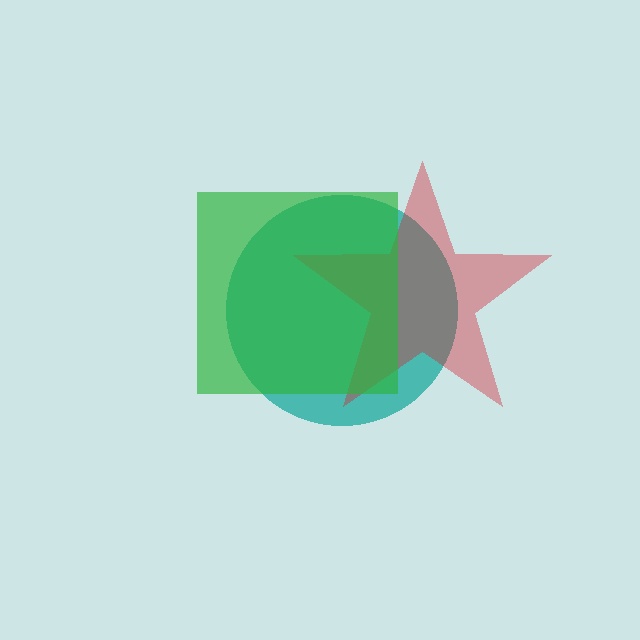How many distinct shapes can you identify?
There are 3 distinct shapes: a teal circle, a red star, a green square.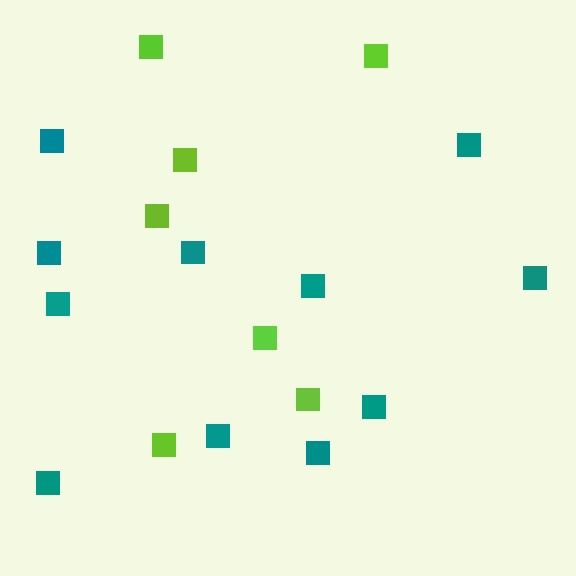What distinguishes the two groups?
There are 2 groups: one group of lime squares (7) and one group of teal squares (11).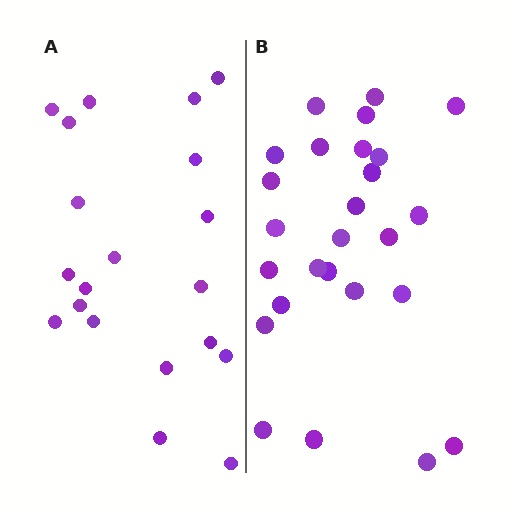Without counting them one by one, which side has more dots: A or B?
Region B (the right region) has more dots.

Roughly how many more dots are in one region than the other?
Region B has about 6 more dots than region A.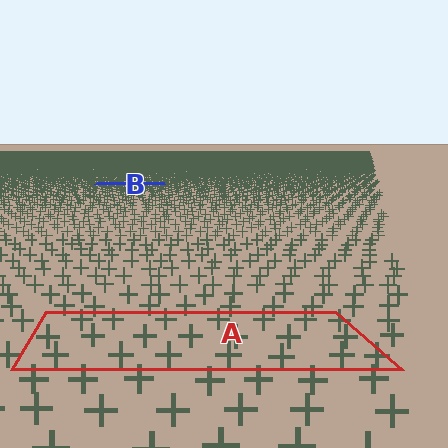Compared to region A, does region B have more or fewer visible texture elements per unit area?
Region B has more texture elements per unit area — they are packed more densely because it is farther away.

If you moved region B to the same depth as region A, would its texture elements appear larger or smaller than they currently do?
They would appear larger. At a closer depth, the same texture elements are projected at a bigger on-screen size.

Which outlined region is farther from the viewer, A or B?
Region B is farther from the viewer — the texture elements inside it appear smaller and more densely packed.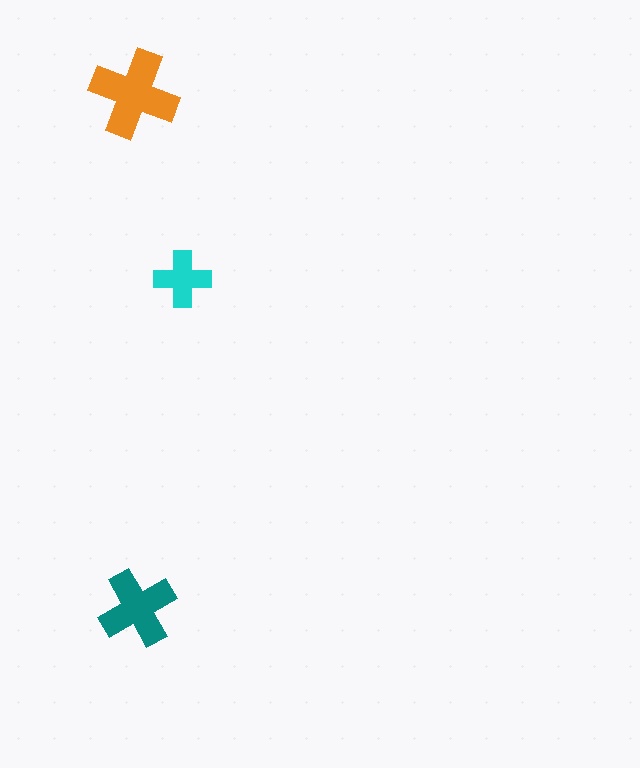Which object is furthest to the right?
The cyan cross is rightmost.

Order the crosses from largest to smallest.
the orange one, the teal one, the cyan one.